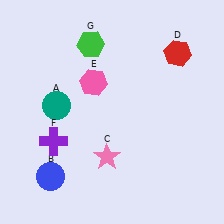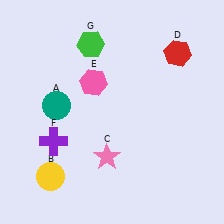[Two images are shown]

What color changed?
The circle (B) changed from blue in Image 1 to yellow in Image 2.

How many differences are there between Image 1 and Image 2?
There is 1 difference between the two images.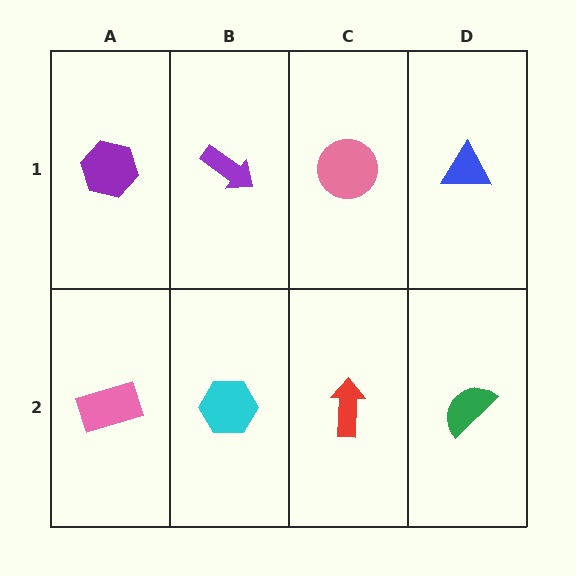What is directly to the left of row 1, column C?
A purple arrow.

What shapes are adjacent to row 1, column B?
A cyan hexagon (row 2, column B), a purple hexagon (row 1, column A), a pink circle (row 1, column C).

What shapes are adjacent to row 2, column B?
A purple arrow (row 1, column B), a pink rectangle (row 2, column A), a red arrow (row 2, column C).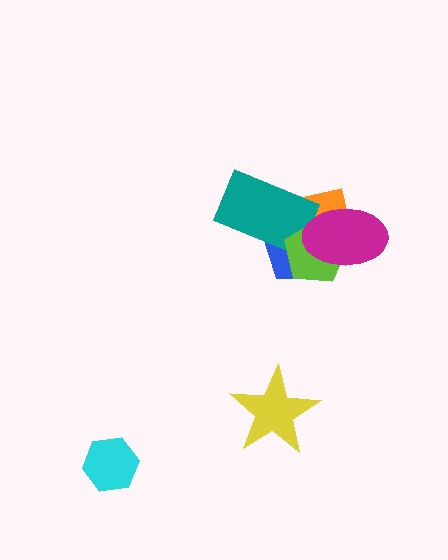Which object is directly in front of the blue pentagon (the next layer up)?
The orange square is directly in front of the blue pentagon.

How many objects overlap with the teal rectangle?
3 objects overlap with the teal rectangle.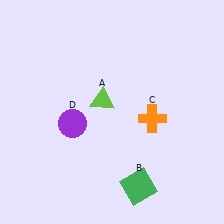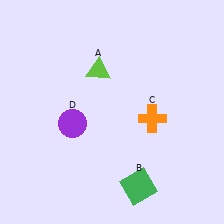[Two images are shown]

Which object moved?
The lime triangle (A) moved up.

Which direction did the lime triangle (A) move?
The lime triangle (A) moved up.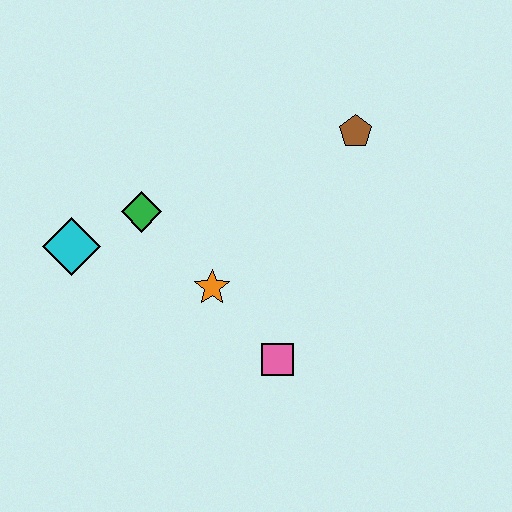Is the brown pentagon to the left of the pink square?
No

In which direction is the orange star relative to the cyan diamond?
The orange star is to the right of the cyan diamond.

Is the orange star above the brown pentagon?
No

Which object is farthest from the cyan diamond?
The brown pentagon is farthest from the cyan diamond.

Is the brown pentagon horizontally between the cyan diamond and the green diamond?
No